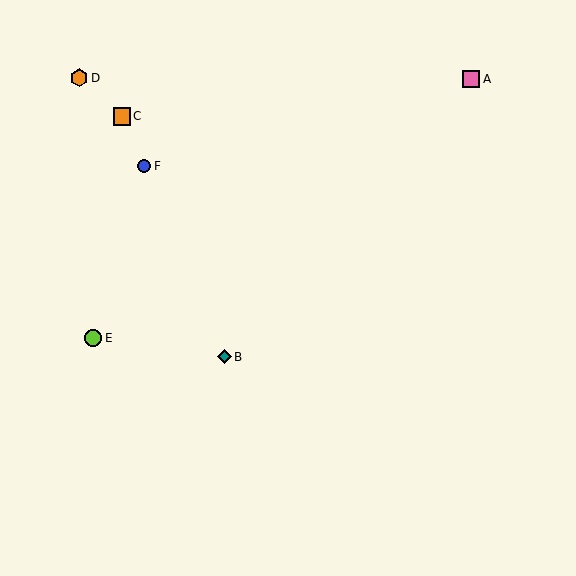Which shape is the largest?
The orange hexagon (labeled D) is the largest.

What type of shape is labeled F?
Shape F is a blue circle.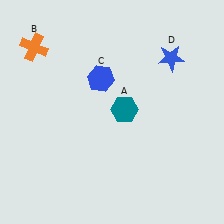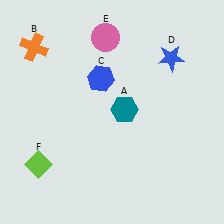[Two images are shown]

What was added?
A pink circle (E), a lime diamond (F) were added in Image 2.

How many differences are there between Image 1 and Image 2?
There are 2 differences between the two images.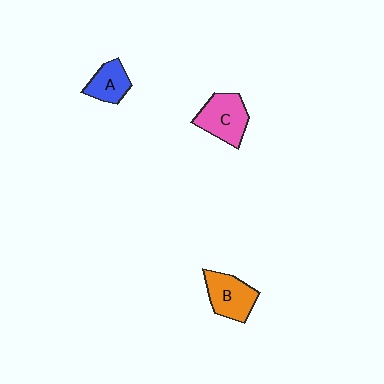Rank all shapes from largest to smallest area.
From largest to smallest: C (pink), B (orange), A (blue).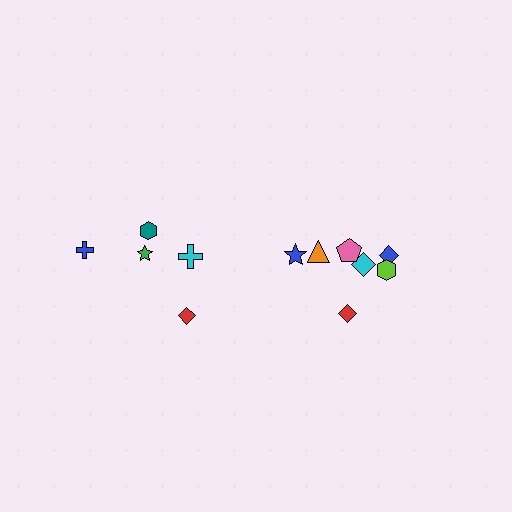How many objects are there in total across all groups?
There are 12 objects.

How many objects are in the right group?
There are 7 objects.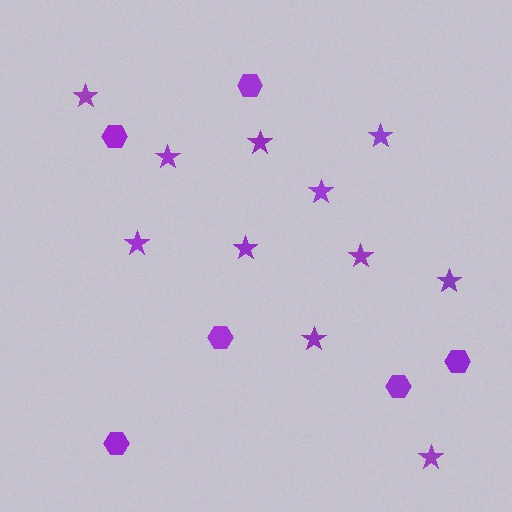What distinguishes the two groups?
There are 2 groups: one group of hexagons (6) and one group of stars (11).